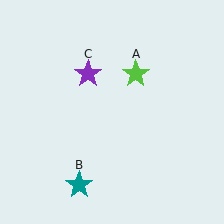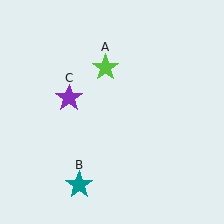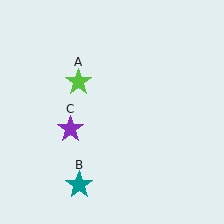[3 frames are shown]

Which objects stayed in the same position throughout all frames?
Teal star (object B) remained stationary.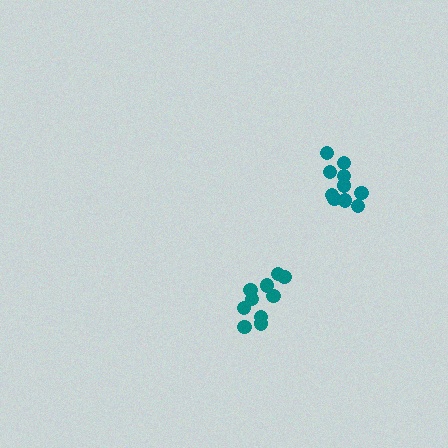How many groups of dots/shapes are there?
There are 2 groups.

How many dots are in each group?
Group 1: 10 dots, Group 2: 10 dots (20 total).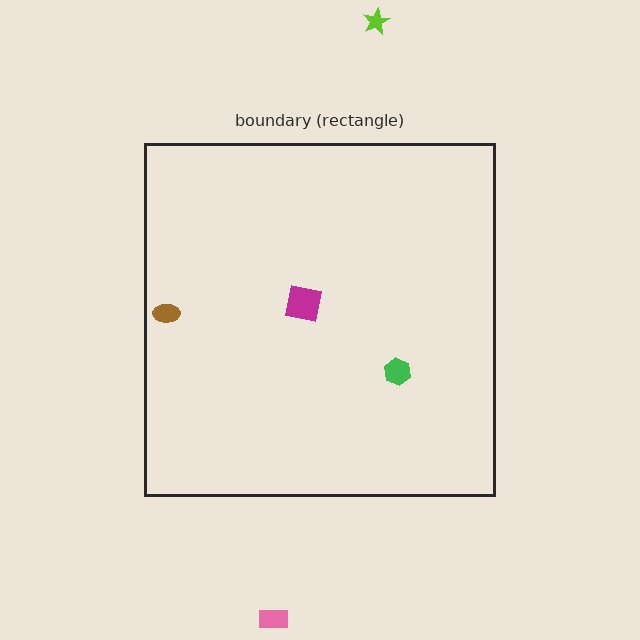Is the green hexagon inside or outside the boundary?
Inside.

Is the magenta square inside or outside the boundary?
Inside.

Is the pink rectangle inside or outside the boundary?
Outside.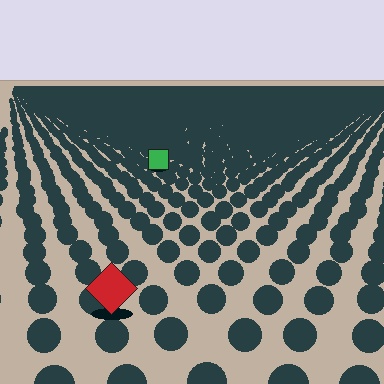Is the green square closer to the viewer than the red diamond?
No. The red diamond is closer — you can tell from the texture gradient: the ground texture is coarser near it.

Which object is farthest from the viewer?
The green square is farthest from the viewer. It appears smaller and the ground texture around it is denser.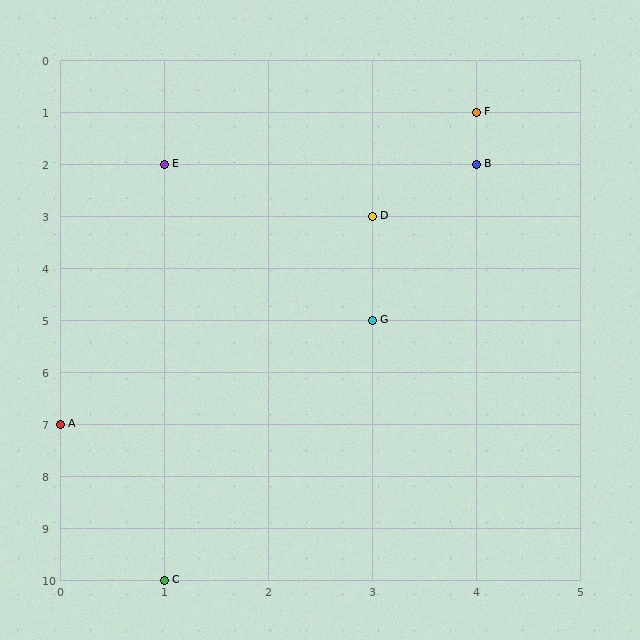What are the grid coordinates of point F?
Point F is at grid coordinates (4, 1).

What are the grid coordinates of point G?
Point G is at grid coordinates (3, 5).